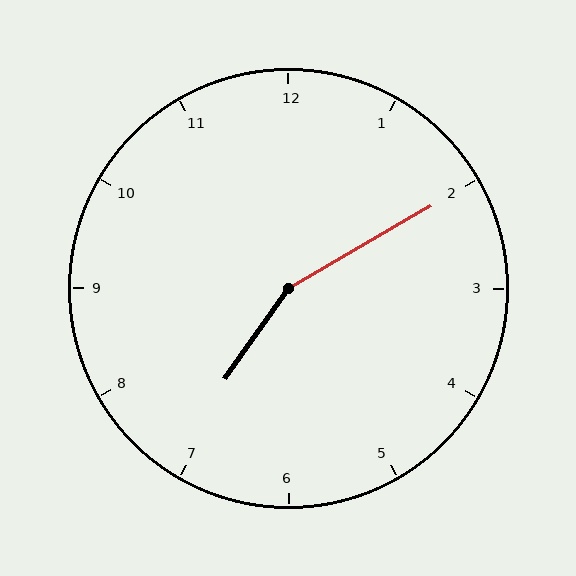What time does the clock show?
7:10.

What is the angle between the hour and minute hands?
Approximately 155 degrees.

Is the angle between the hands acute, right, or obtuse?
It is obtuse.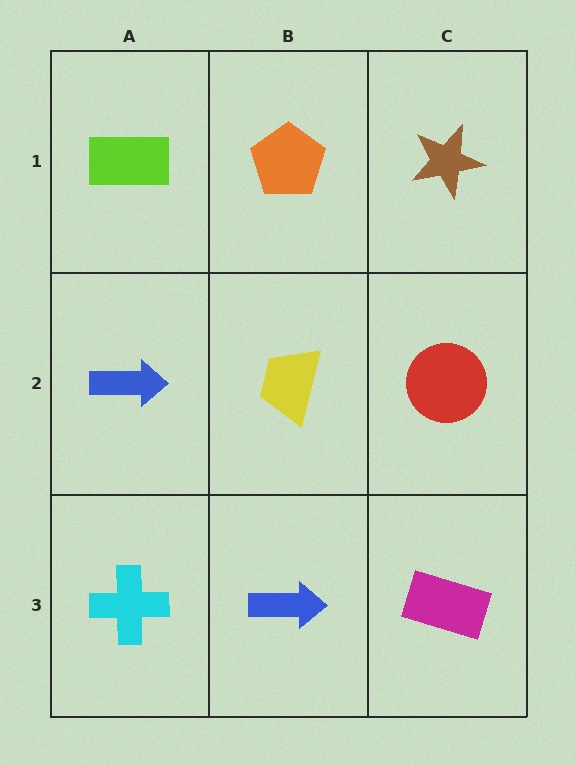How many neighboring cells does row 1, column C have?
2.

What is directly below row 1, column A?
A blue arrow.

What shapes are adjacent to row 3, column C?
A red circle (row 2, column C), a blue arrow (row 3, column B).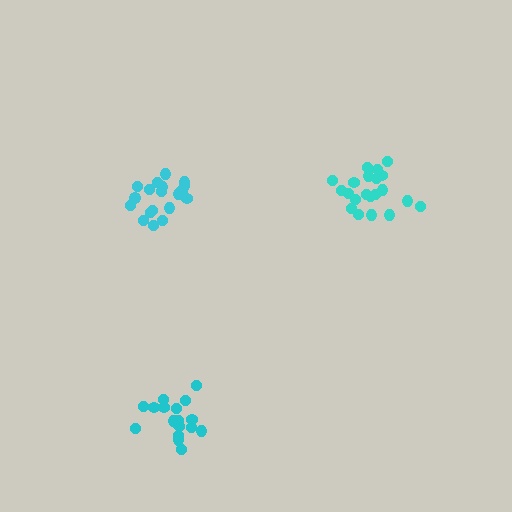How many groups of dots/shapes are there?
There are 3 groups.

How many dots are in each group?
Group 1: 19 dots, Group 2: 18 dots, Group 3: 21 dots (58 total).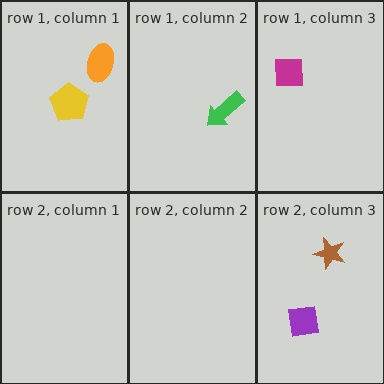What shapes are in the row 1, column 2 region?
The green arrow.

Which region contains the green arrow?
The row 1, column 2 region.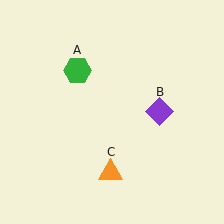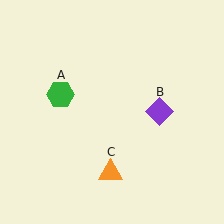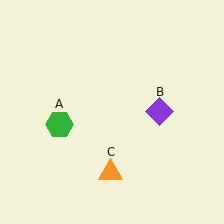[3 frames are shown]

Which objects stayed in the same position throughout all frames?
Purple diamond (object B) and orange triangle (object C) remained stationary.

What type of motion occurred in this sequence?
The green hexagon (object A) rotated counterclockwise around the center of the scene.